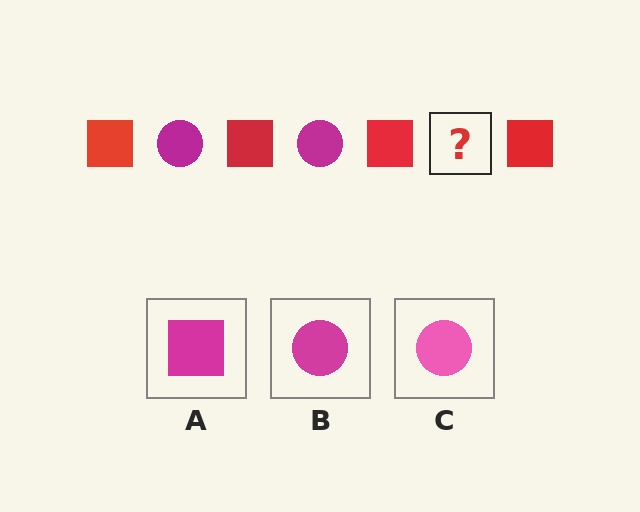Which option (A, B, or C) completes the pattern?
B.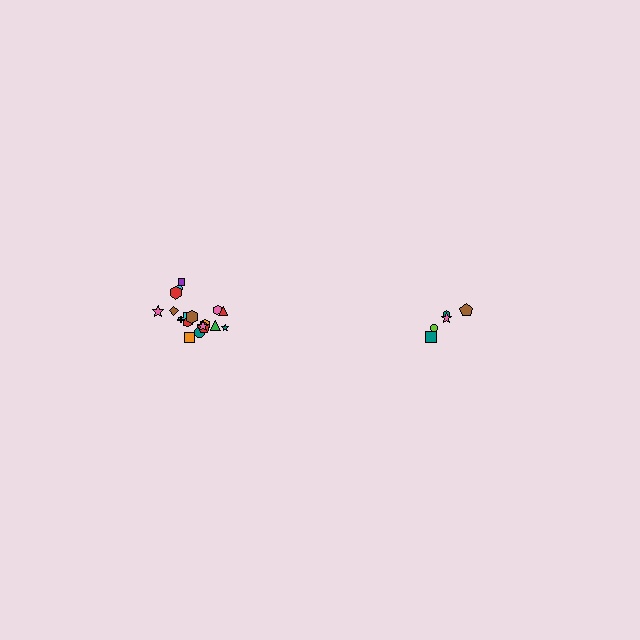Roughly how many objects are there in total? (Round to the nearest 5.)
Roughly 25 objects in total.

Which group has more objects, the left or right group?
The left group.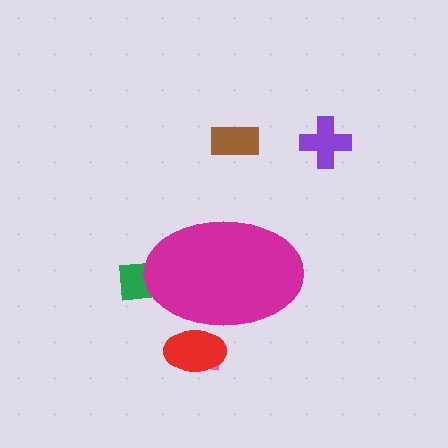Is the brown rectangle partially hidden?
No, the brown rectangle is fully visible.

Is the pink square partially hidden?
Yes, the pink square is partially hidden behind the magenta ellipse.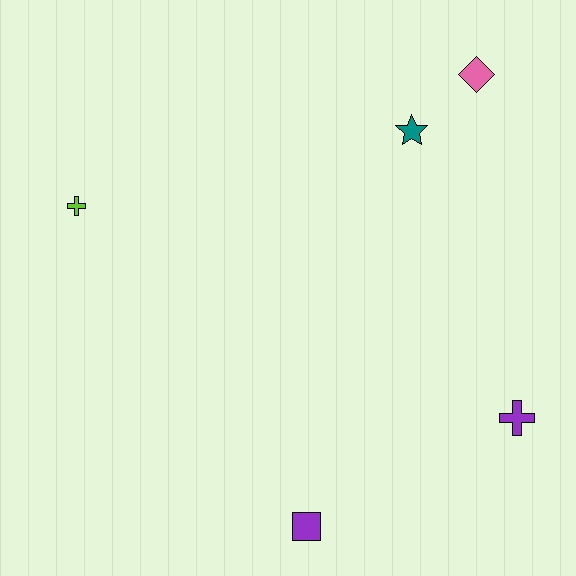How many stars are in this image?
There is 1 star.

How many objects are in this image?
There are 5 objects.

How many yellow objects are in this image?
There are no yellow objects.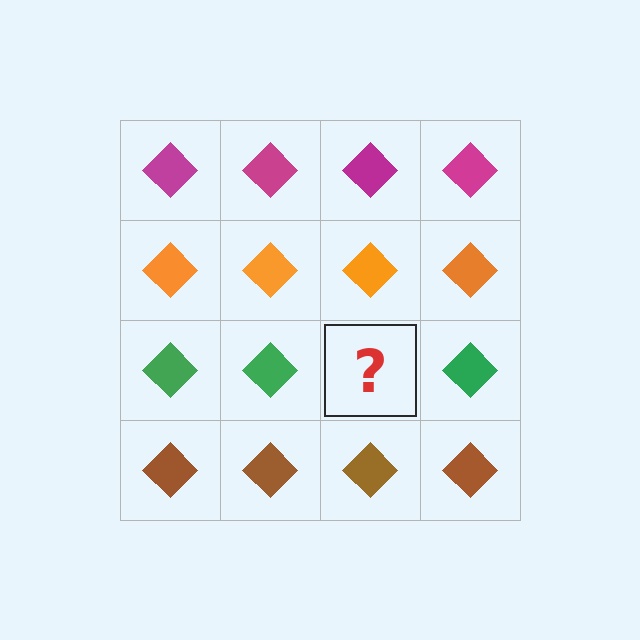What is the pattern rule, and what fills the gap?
The rule is that each row has a consistent color. The gap should be filled with a green diamond.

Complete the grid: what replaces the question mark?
The question mark should be replaced with a green diamond.